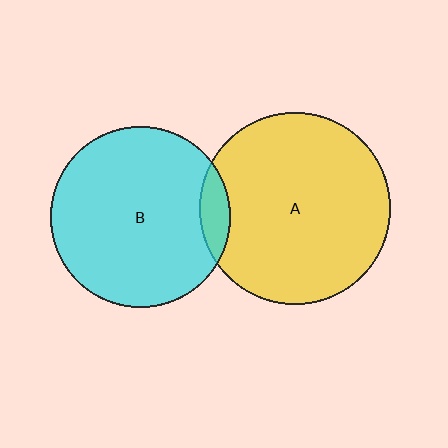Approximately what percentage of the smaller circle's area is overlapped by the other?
Approximately 10%.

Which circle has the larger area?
Circle A (yellow).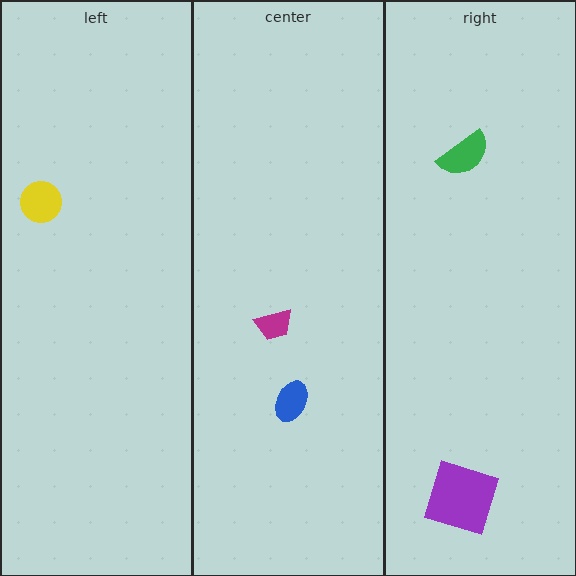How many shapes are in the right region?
2.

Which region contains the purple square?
The right region.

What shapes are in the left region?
The yellow circle.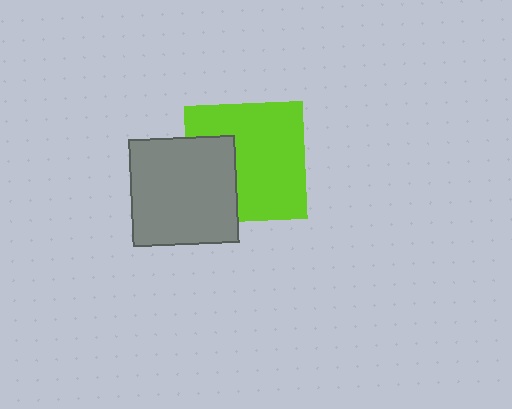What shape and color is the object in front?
The object in front is a gray square.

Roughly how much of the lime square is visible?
Most of it is visible (roughly 69%).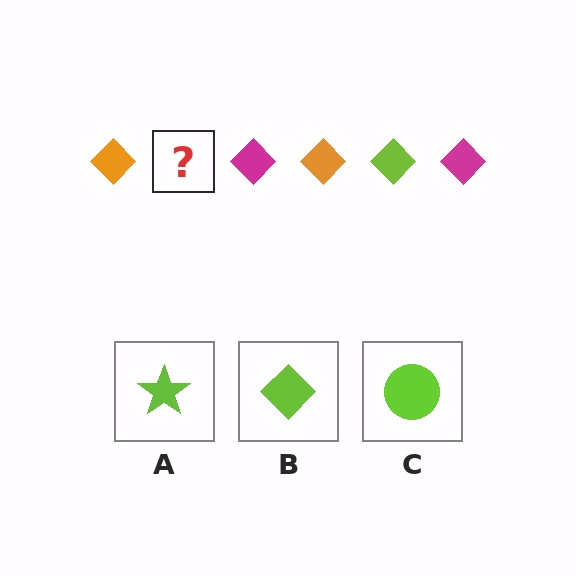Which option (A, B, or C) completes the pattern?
B.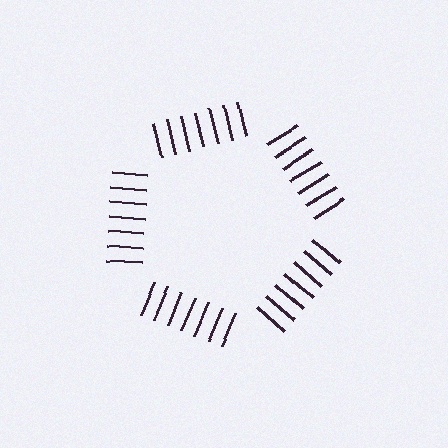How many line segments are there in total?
35 — 7 along each of the 5 edges.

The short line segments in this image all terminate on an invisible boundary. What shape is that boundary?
An illusory pentagon — the line segments terminate on its edges but no continuous stroke is drawn.